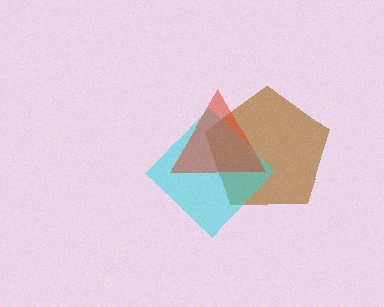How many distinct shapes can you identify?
There are 3 distinct shapes: a brown pentagon, a cyan diamond, a red triangle.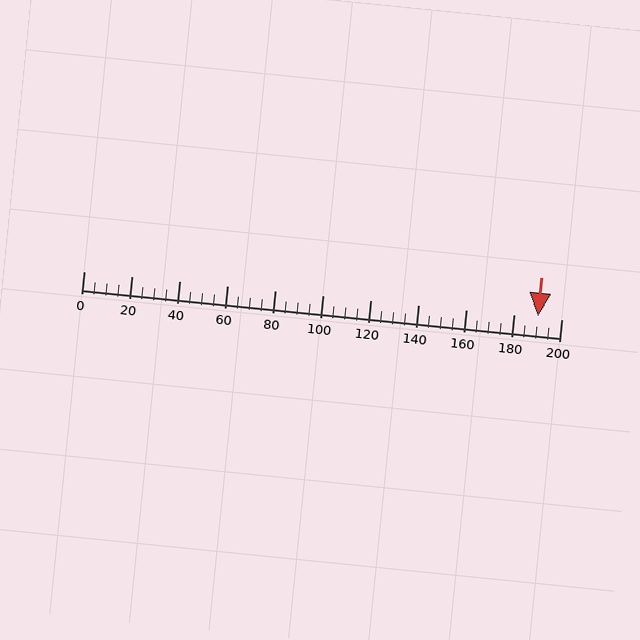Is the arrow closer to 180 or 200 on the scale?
The arrow is closer to 200.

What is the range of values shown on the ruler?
The ruler shows values from 0 to 200.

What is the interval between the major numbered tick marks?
The major tick marks are spaced 20 units apart.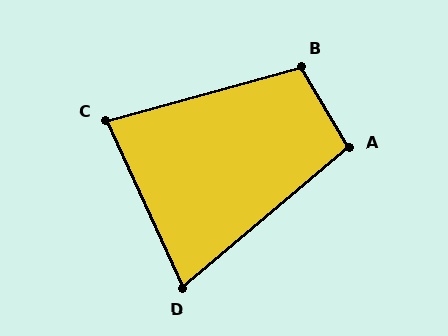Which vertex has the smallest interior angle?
D, at approximately 74 degrees.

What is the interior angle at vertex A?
Approximately 99 degrees (obtuse).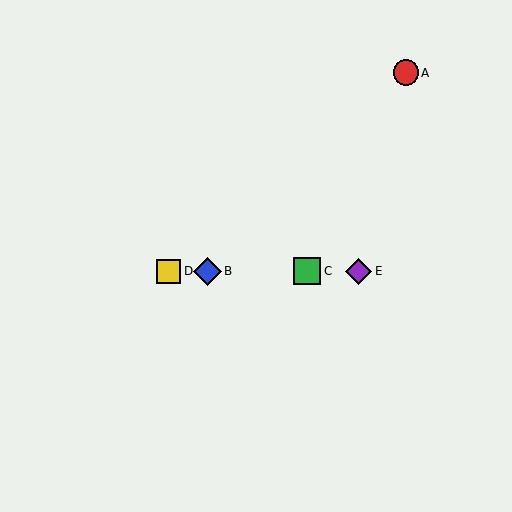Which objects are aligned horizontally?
Objects B, C, D, E are aligned horizontally.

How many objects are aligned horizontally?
4 objects (B, C, D, E) are aligned horizontally.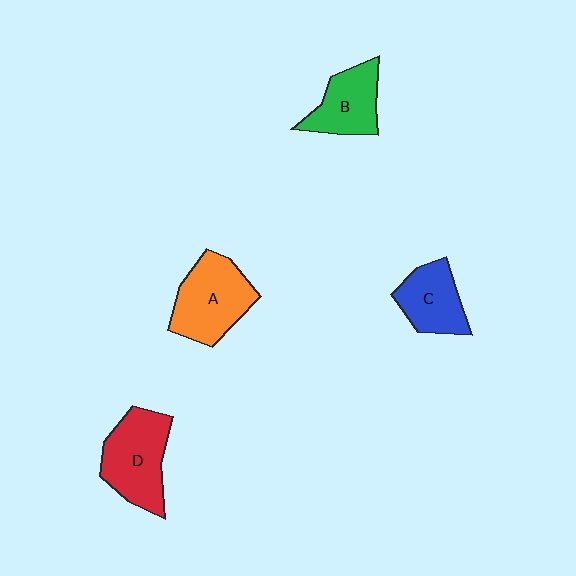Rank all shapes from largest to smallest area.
From largest to smallest: A (orange), D (red), B (green), C (blue).